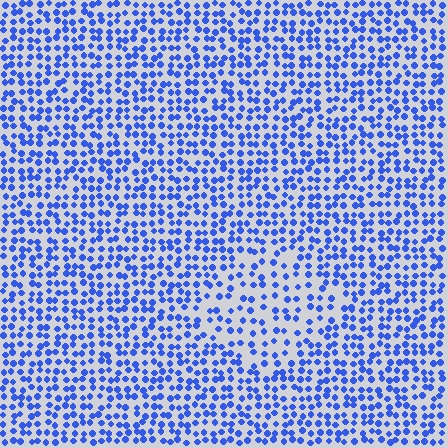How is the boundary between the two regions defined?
The boundary is defined by a change in element density (approximately 1.7x ratio). All elements are the same color, size, and shape.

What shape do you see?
I see a diamond.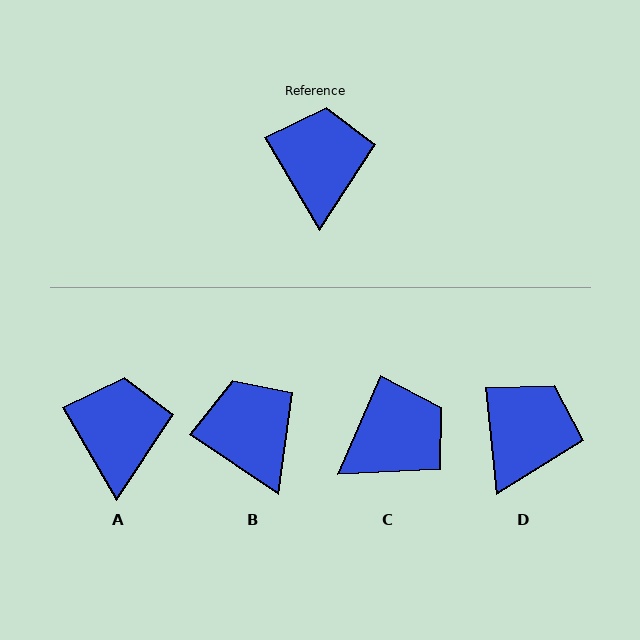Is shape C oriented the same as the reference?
No, it is off by about 54 degrees.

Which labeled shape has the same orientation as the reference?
A.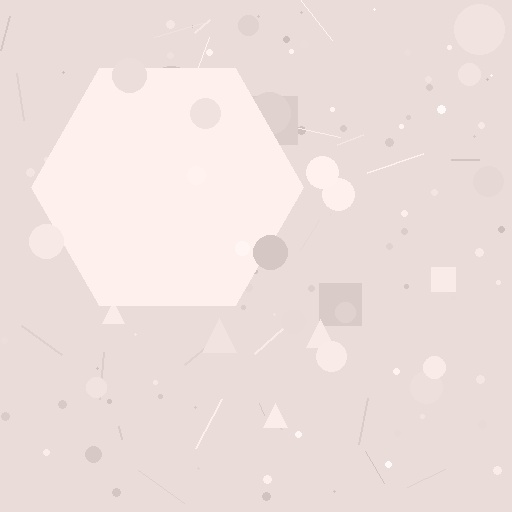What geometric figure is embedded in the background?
A hexagon is embedded in the background.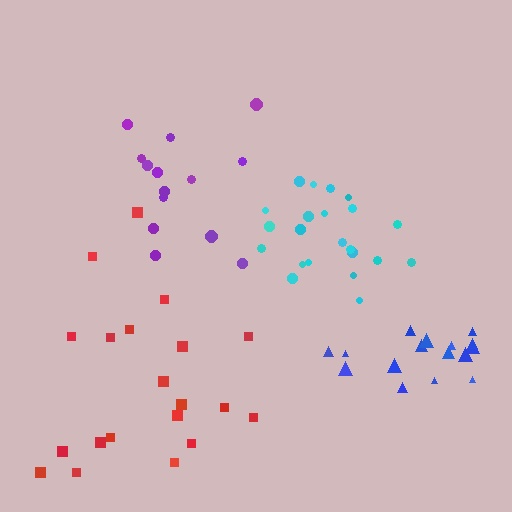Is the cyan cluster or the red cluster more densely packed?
Cyan.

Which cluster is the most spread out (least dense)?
Red.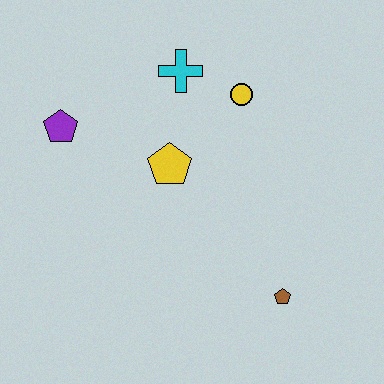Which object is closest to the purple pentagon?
The yellow pentagon is closest to the purple pentagon.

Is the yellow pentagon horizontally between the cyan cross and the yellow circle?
No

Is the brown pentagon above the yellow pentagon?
No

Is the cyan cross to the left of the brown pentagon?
Yes